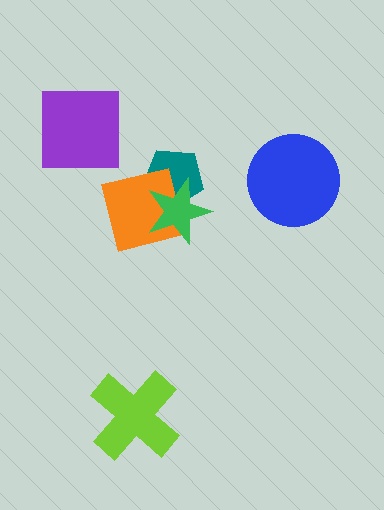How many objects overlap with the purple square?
0 objects overlap with the purple square.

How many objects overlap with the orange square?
2 objects overlap with the orange square.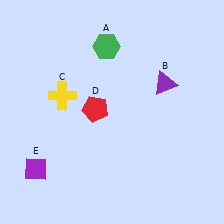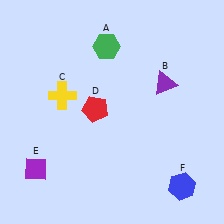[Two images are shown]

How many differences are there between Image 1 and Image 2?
There is 1 difference between the two images.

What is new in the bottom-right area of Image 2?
A blue hexagon (F) was added in the bottom-right area of Image 2.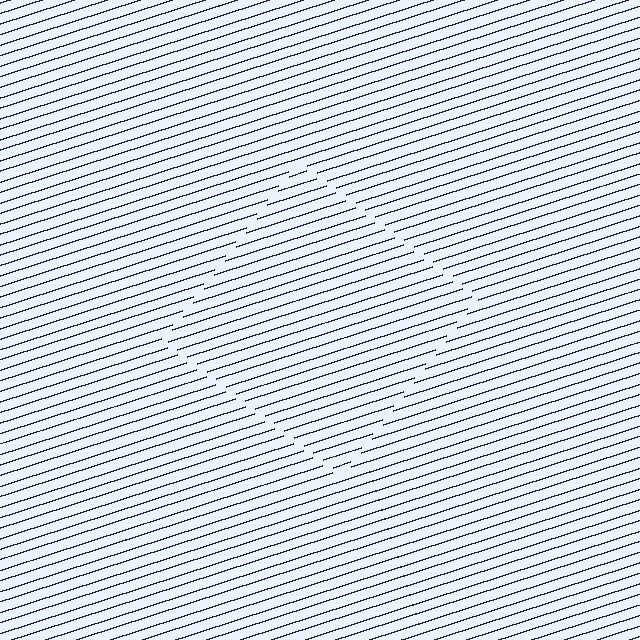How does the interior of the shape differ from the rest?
The interior of the shape contains the same grating, shifted by half a period — the contour is defined by the phase discontinuity where line-ends from the inner and outer gratings abut.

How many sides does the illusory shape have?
4 sides — the line-ends trace a square.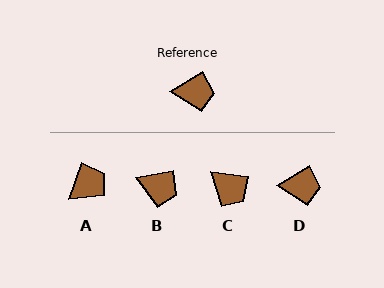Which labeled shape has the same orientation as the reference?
D.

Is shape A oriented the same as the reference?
No, it is off by about 38 degrees.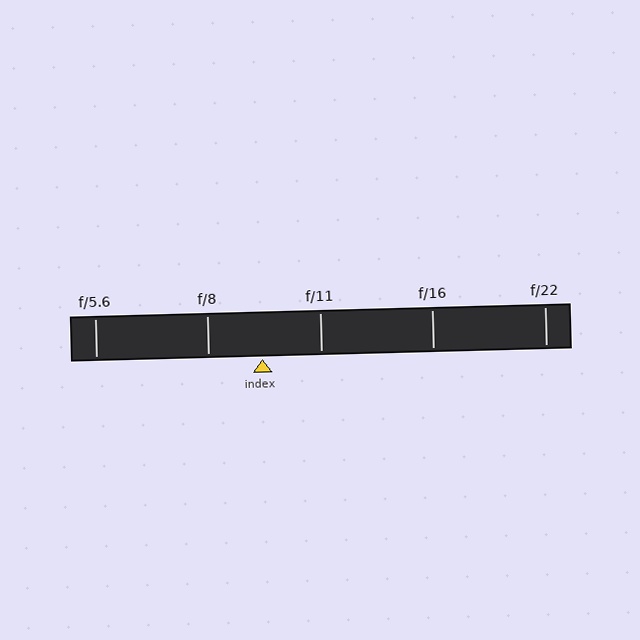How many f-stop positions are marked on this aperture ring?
There are 5 f-stop positions marked.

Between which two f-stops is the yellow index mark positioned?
The index mark is between f/8 and f/11.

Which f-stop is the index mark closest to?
The index mark is closest to f/8.